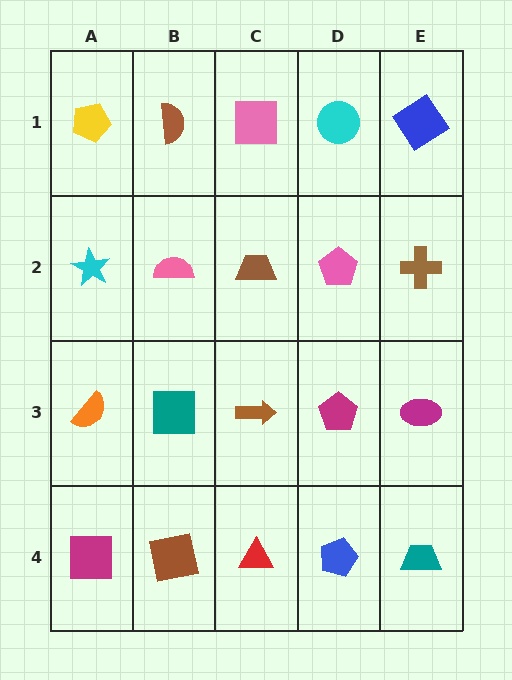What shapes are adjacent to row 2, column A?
A yellow pentagon (row 1, column A), an orange semicircle (row 3, column A), a pink semicircle (row 2, column B).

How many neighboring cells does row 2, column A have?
3.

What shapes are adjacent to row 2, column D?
A cyan circle (row 1, column D), a magenta pentagon (row 3, column D), a brown trapezoid (row 2, column C), a brown cross (row 2, column E).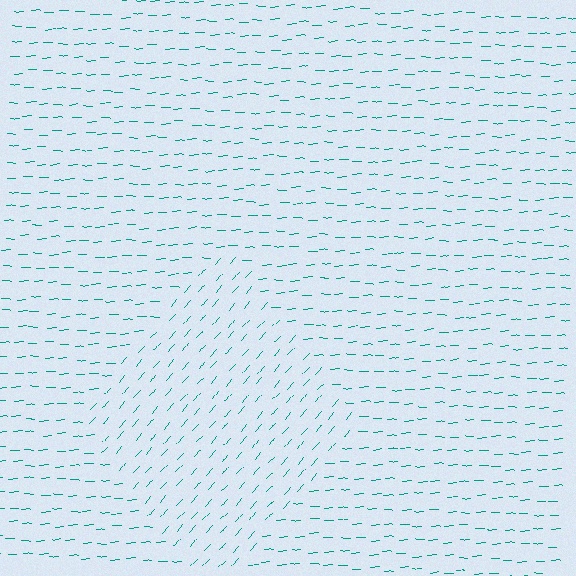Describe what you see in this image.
The image is filled with small teal line segments. A diamond region in the image has lines oriented differently from the surrounding lines, creating a visible texture boundary.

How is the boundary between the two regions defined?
The boundary is defined purely by a change in line orientation (approximately 45 degrees difference). All lines are the same color and thickness.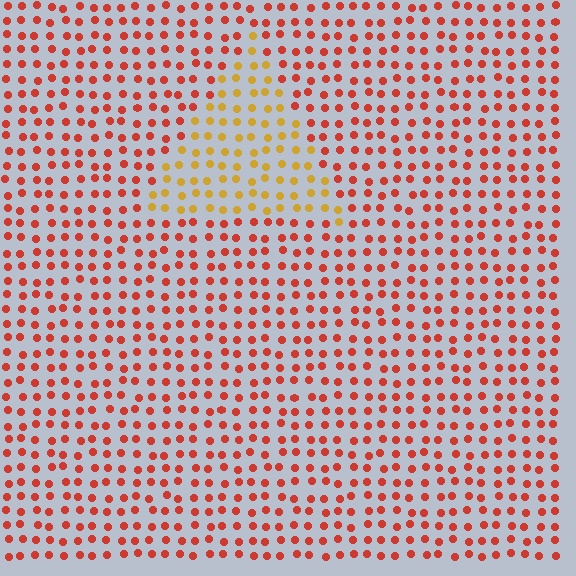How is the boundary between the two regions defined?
The boundary is defined purely by a slight shift in hue (about 41 degrees). Spacing, size, and orientation are identical on both sides.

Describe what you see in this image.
The image is filled with small red elements in a uniform arrangement. A triangle-shaped region is visible where the elements are tinted to a slightly different hue, forming a subtle color boundary.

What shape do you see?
I see a triangle.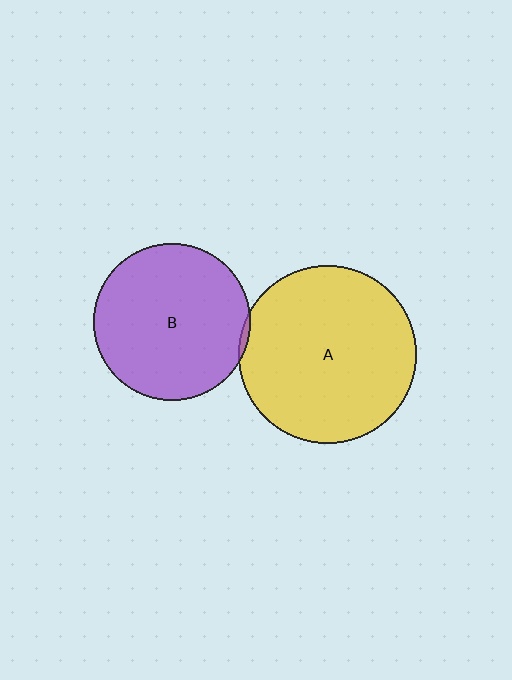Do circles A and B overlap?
Yes.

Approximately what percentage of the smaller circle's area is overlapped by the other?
Approximately 5%.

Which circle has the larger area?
Circle A (yellow).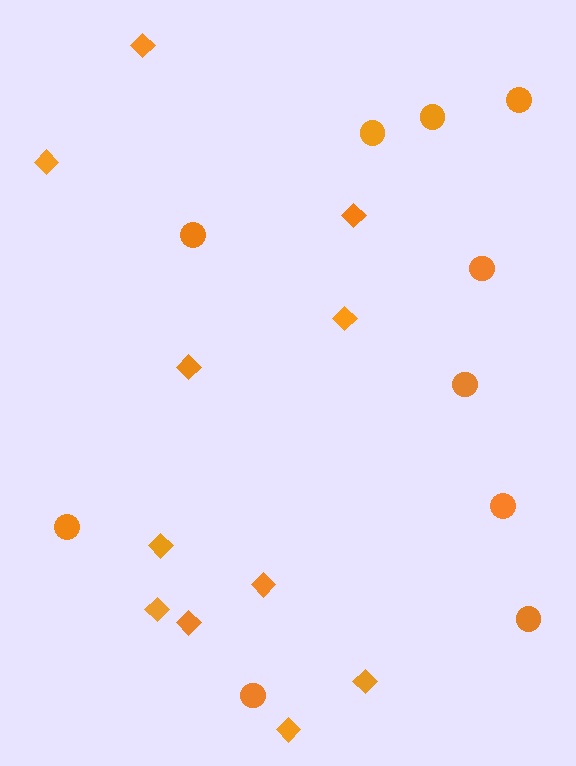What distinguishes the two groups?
There are 2 groups: one group of circles (10) and one group of diamonds (11).